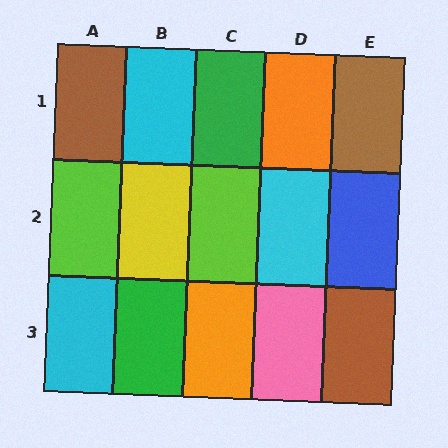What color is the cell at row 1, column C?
Green.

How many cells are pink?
1 cell is pink.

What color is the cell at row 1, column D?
Orange.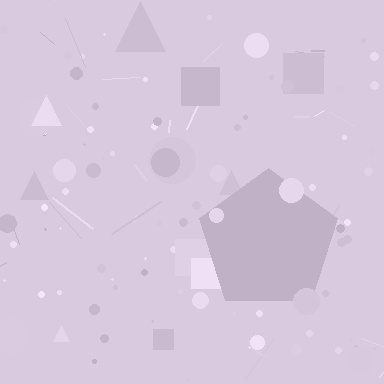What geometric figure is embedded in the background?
A pentagon is embedded in the background.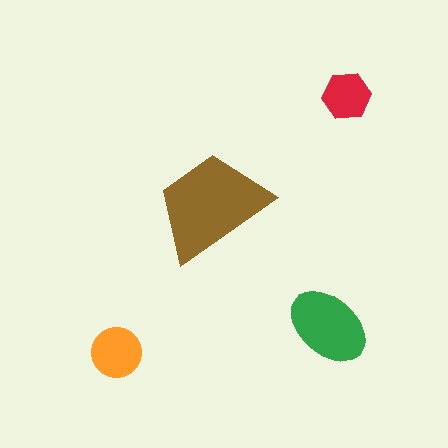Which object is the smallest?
The red hexagon.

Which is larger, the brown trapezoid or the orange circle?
The brown trapezoid.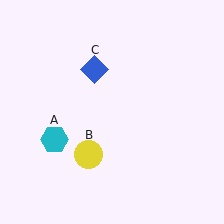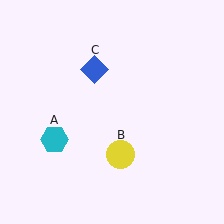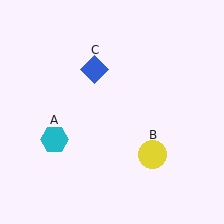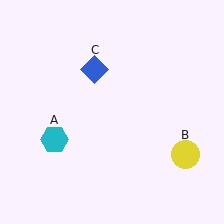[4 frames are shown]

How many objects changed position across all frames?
1 object changed position: yellow circle (object B).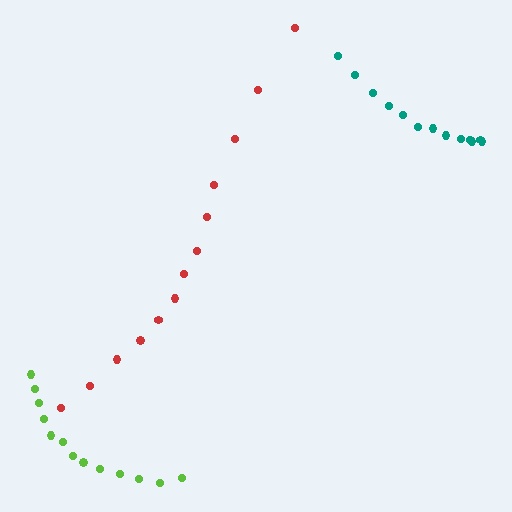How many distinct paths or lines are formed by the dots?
There are 3 distinct paths.